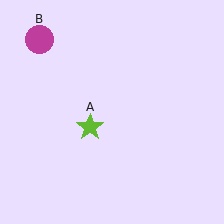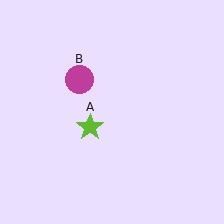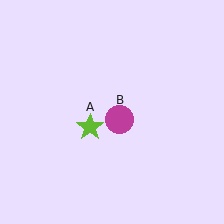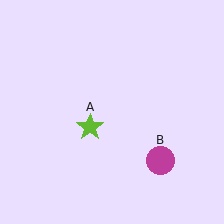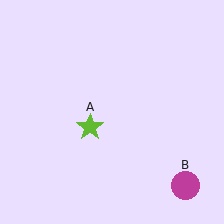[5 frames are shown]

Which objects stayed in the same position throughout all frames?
Lime star (object A) remained stationary.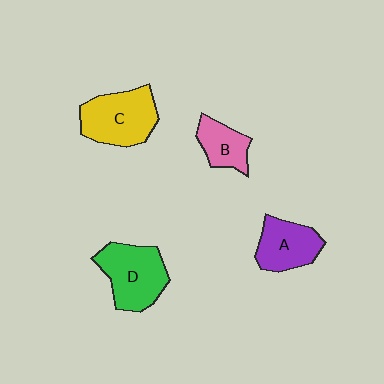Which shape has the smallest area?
Shape B (pink).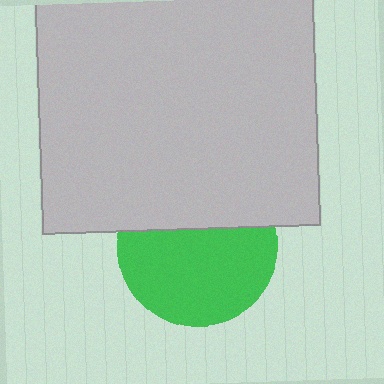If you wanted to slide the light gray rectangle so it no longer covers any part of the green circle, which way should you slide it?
Slide it up — that is the most direct way to separate the two shapes.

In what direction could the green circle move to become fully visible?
The green circle could move down. That would shift it out from behind the light gray rectangle entirely.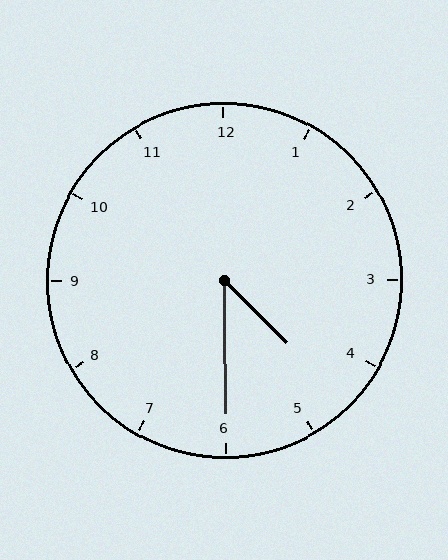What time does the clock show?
4:30.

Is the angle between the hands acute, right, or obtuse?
It is acute.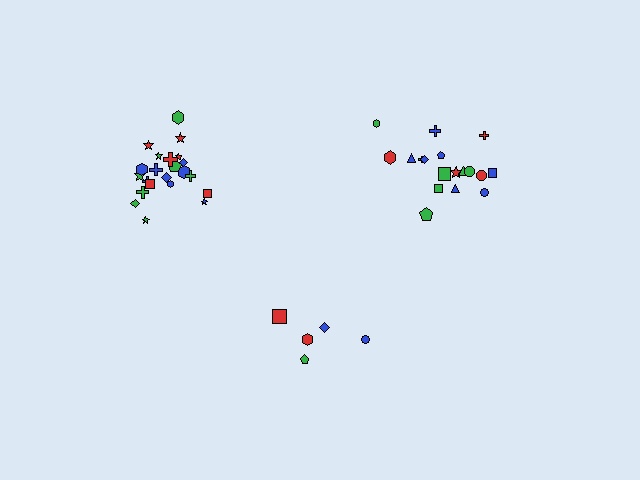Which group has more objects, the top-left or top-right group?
The top-left group.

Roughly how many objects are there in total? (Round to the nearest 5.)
Roughly 45 objects in total.